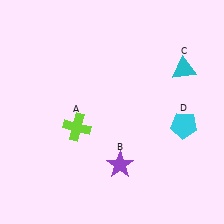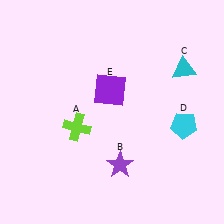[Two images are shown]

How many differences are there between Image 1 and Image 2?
There is 1 difference between the two images.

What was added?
A purple square (E) was added in Image 2.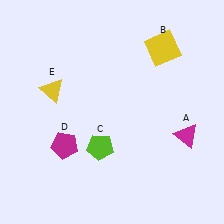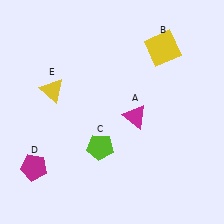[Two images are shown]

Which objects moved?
The objects that moved are: the magenta triangle (A), the magenta pentagon (D).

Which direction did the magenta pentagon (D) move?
The magenta pentagon (D) moved left.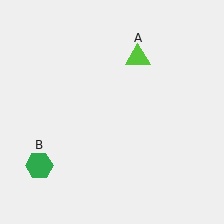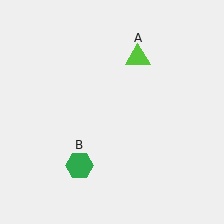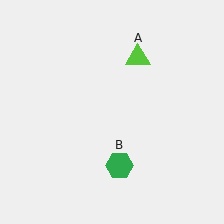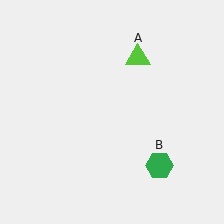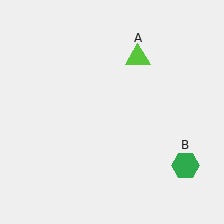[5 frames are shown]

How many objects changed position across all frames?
1 object changed position: green hexagon (object B).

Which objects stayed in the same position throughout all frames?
Lime triangle (object A) remained stationary.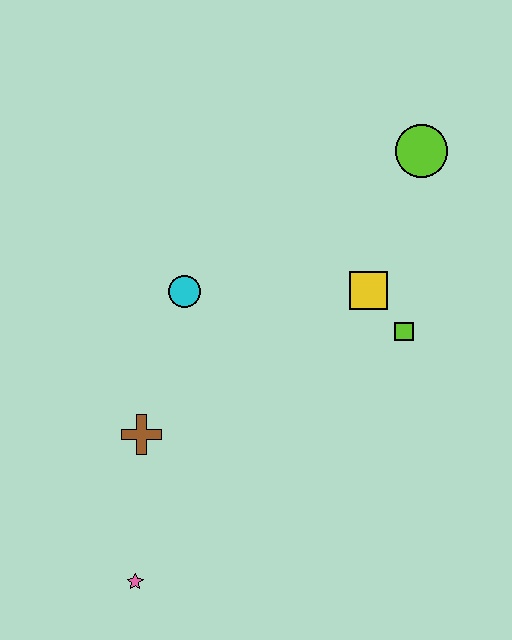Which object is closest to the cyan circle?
The brown cross is closest to the cyan circle.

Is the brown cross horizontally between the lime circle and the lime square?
No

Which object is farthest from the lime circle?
The pink star is farthest from the lime circle.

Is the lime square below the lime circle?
Yes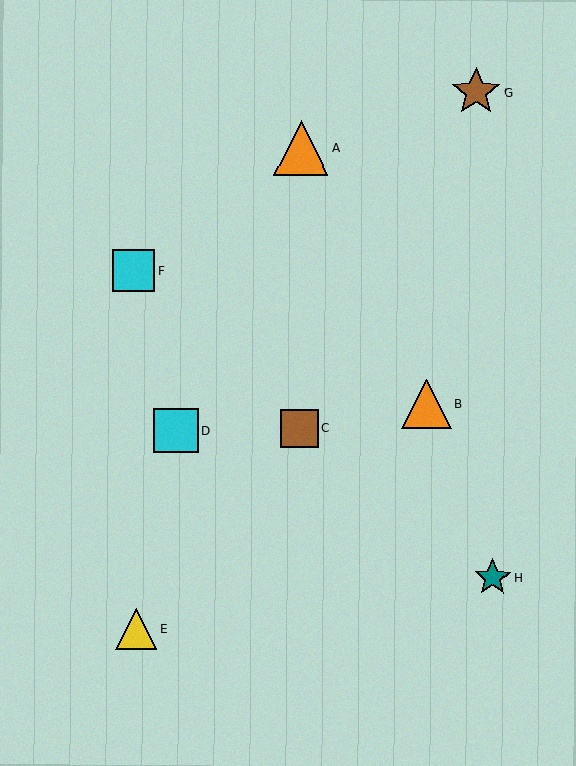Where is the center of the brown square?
The center of the brown square is at (299, 428).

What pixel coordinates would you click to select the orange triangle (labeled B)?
Click at (426, 404) to select the orange triangle B.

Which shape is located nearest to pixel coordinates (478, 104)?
The brown star (labeled G) at (476, 92) is nearest to that location.